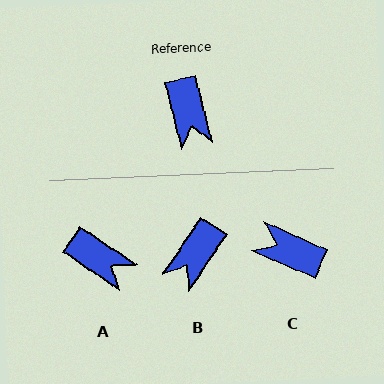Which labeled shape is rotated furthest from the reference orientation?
C, about 128 degrees away.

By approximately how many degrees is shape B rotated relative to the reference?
Approximately 48 degrees clockwise.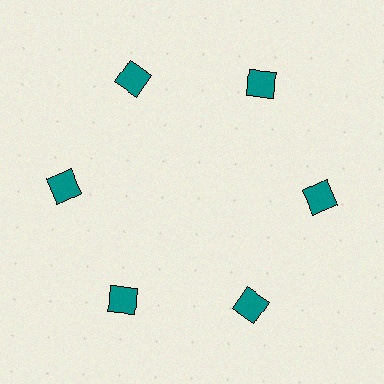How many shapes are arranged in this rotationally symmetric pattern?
There are 6 shapes, arranged in 6 groups of 1.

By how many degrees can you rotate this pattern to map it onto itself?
The pattern maps onto itself every 60 degrees of rotation.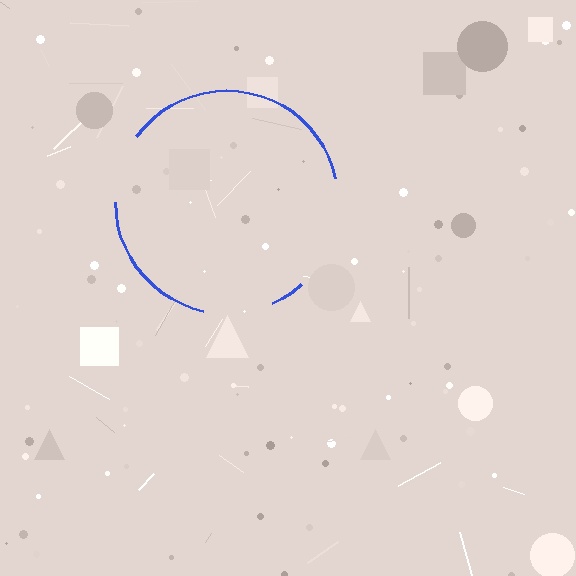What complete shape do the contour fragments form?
The contour fragments form a circle.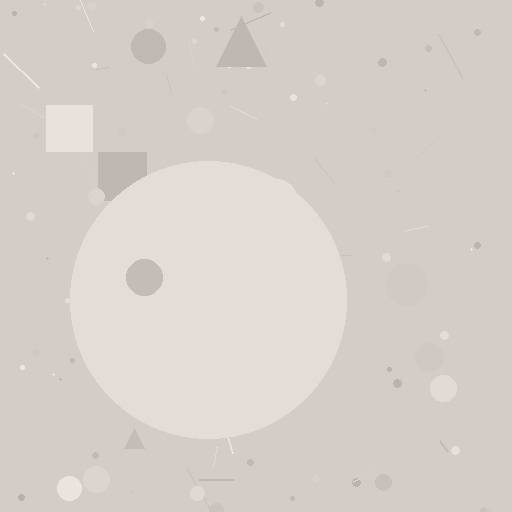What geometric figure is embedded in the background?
A circle is embedded in the background.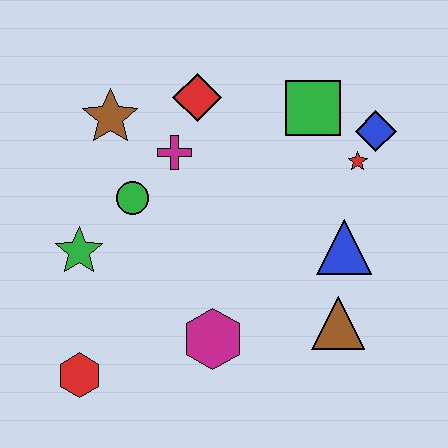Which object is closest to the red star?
The blue diamond is closest to the red star.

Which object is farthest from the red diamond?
The red hexagon is farthest from the red diamond.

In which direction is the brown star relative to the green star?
The brown star is above the green star.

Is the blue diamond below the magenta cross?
No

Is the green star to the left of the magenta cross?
Yes